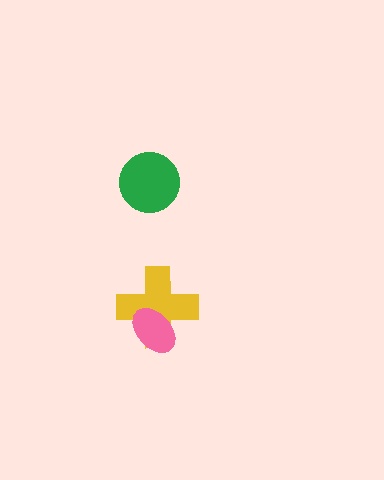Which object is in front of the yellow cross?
The pink ellipse is in front of the yellow cross.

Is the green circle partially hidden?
No, no other shape covers it.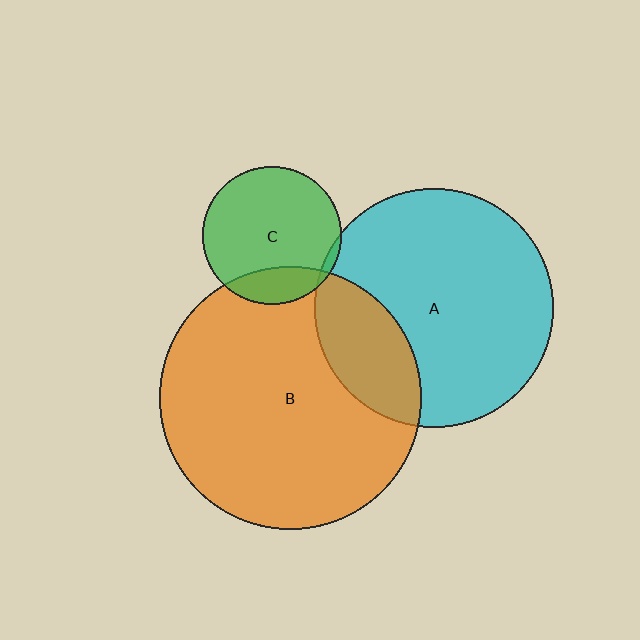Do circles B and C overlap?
Yes.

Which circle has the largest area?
Circle B (orange).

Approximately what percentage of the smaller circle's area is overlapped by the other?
Approximately 20%.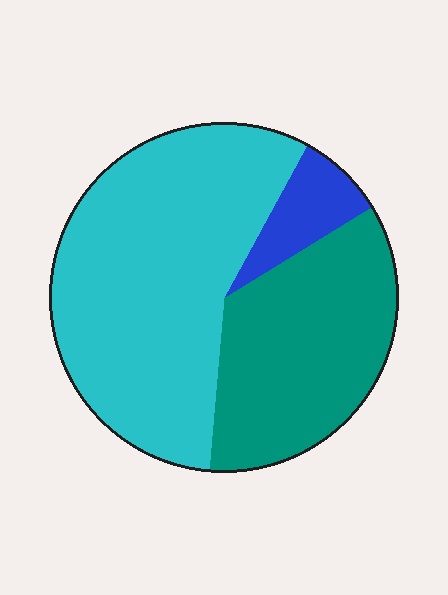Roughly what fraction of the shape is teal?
Teal takes up about one third (1/3) of the shape.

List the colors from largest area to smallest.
From largest to smallest: cyan, teal, blue.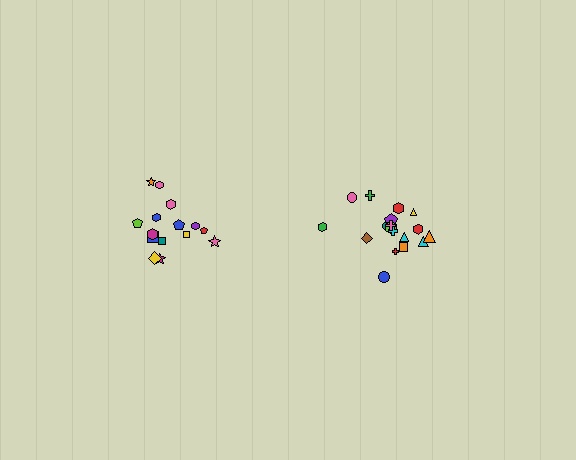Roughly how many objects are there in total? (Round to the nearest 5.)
Roughly 35 objects in total.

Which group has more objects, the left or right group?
The right group.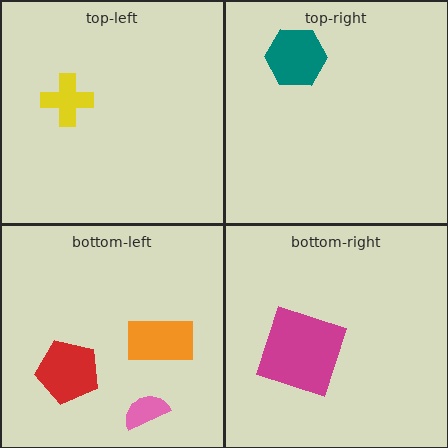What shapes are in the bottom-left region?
The red pentagon, the pink semicircle, the orange rectangle.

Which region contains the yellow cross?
The top-left region.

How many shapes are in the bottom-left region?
3.